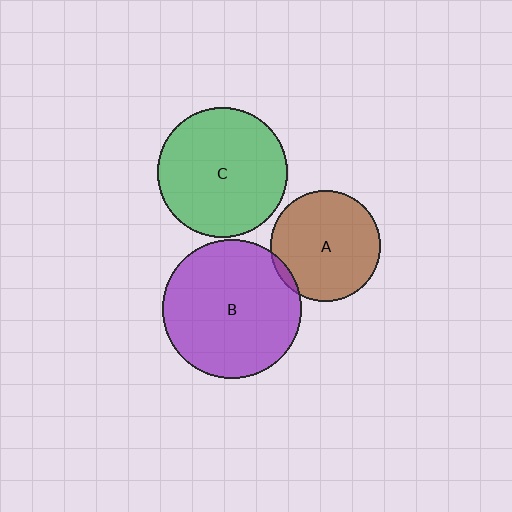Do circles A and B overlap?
Yes.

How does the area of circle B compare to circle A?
Approximately 1.6 times.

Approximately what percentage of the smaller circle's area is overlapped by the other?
Approximately 5%.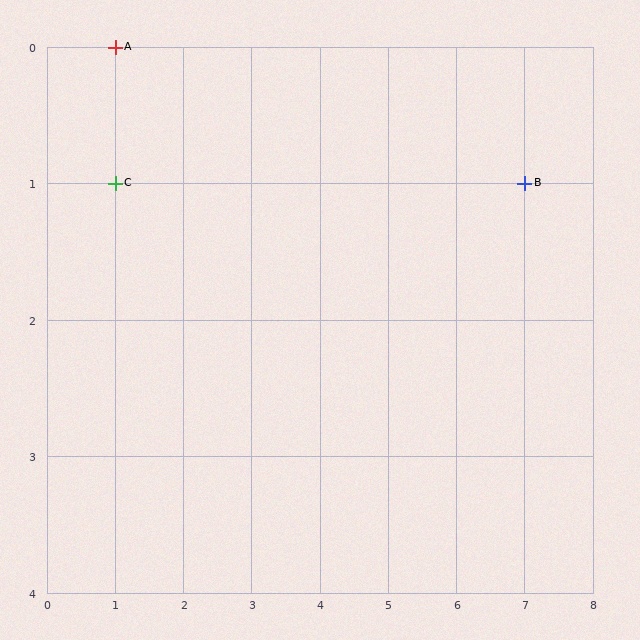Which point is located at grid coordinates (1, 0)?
Point A is at (1, 0).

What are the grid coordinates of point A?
Point A is at grid coordinates (1, 0).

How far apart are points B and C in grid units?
Points B and C are 6 columns apart.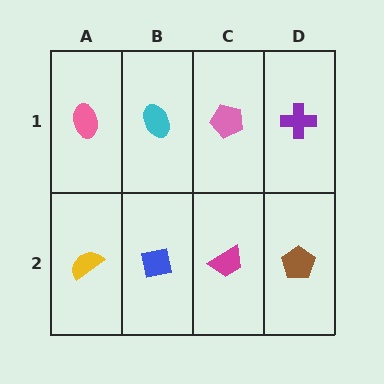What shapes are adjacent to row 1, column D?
A brown pentagon (row 2, column D), a pink pentagon (row 1, column C).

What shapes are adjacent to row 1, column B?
A blue square (row 2, column B), a pink ellipse (row 1, column A), a pink pentagon (row 1, column C).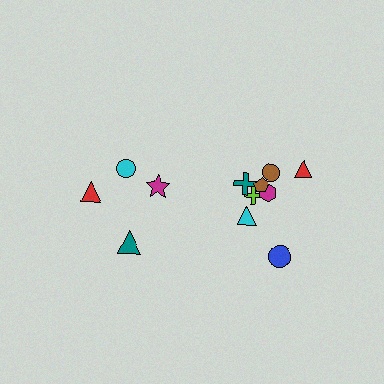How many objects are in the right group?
There are 8 objects.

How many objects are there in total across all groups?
There are 12 objects.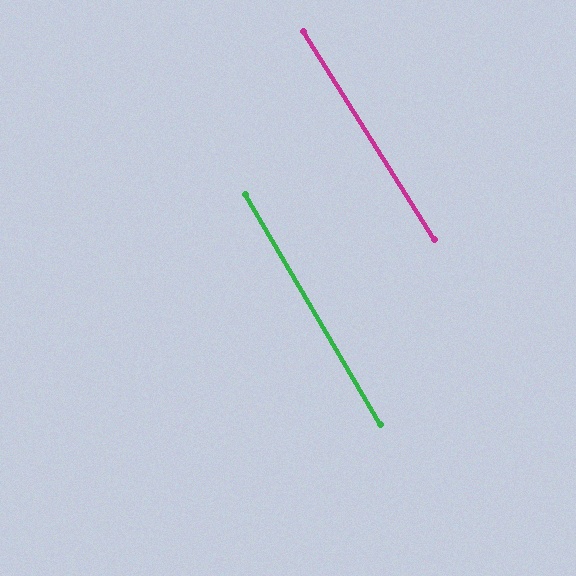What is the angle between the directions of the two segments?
Approximately 2 degrees.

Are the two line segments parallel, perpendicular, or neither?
Parallel — their directions differ by only 1.6°.